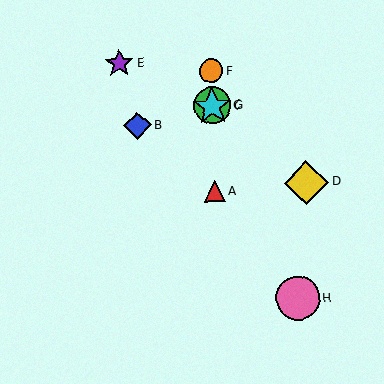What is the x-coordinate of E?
Object E is at x≈119.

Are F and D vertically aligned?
No, F is at x≈211 and D is at x≈307.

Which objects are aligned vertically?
Objects A, C, F, G are aligned vertically.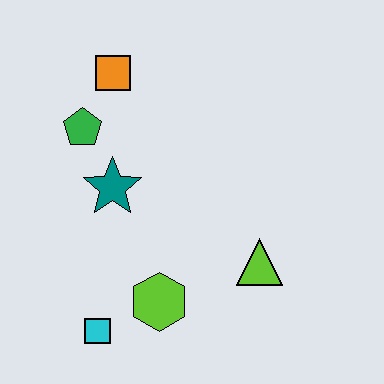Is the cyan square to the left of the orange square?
Yes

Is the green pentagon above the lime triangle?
Yes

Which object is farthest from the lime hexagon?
The orange square is farthest from the lime hexagon.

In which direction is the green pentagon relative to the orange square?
The green pentagon is below the orange square.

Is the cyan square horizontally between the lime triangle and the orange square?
No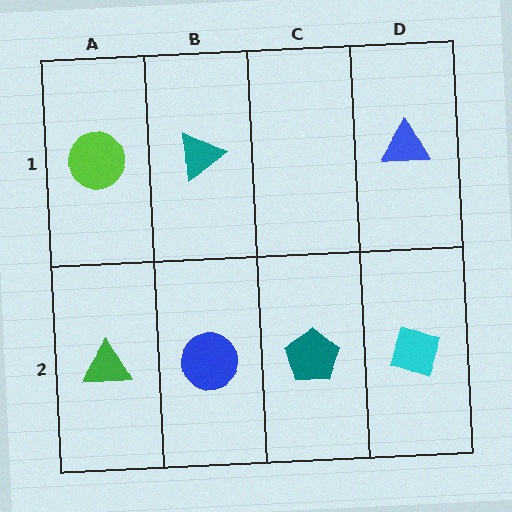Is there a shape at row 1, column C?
No, that cell is empty.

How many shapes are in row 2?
4 shapes.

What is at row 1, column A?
A lime circle.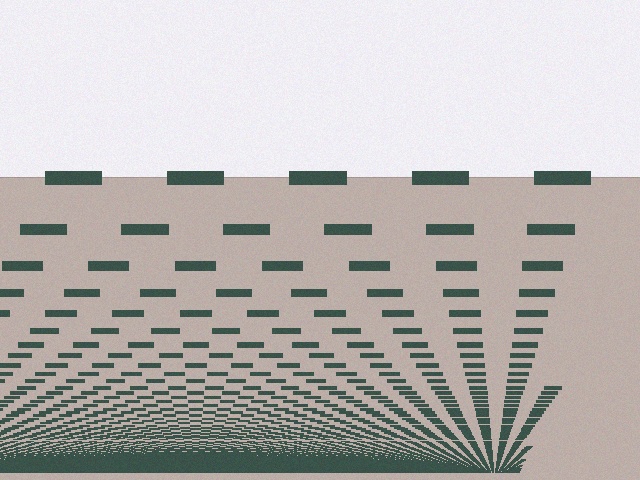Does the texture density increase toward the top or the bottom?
Density increases toward the bottom.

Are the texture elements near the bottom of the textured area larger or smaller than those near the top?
Smaller. The gradient is inverted — elements near the bottom are smaller and denser.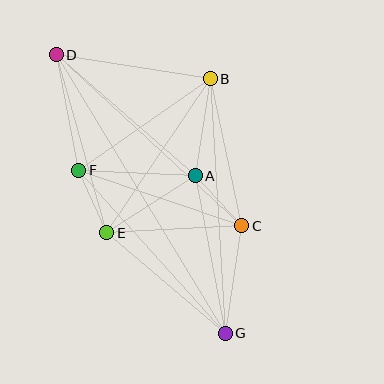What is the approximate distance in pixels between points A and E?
The distance between A and E is approximately 105 pixels.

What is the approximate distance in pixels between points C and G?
The distance between C and G is approximately 109 pixels.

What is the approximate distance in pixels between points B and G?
The distance between B and G is approximately 255 pixels.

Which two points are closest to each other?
Points E and F are closest to each other.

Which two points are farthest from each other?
Points D and G are farthest from each other.